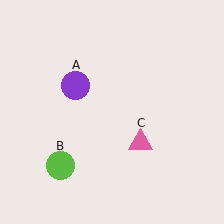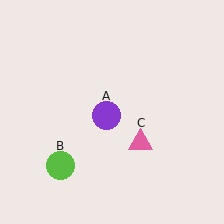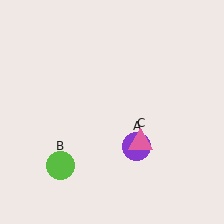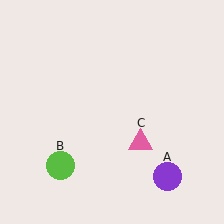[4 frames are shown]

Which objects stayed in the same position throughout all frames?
Lime circle (object B) and pink triangle (object C) remained stationary.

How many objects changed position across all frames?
1 object changed position: purple circle (object A).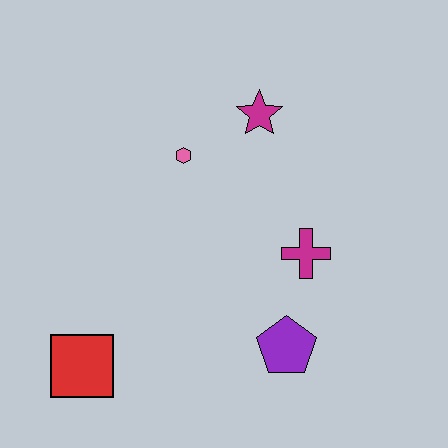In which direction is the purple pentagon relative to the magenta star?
The purple pentagon is below the magenta star.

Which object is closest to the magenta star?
The pink hexagon is closest to the magenta star.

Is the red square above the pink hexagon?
No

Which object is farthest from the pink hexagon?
The red square is farthest from the pink hexagon.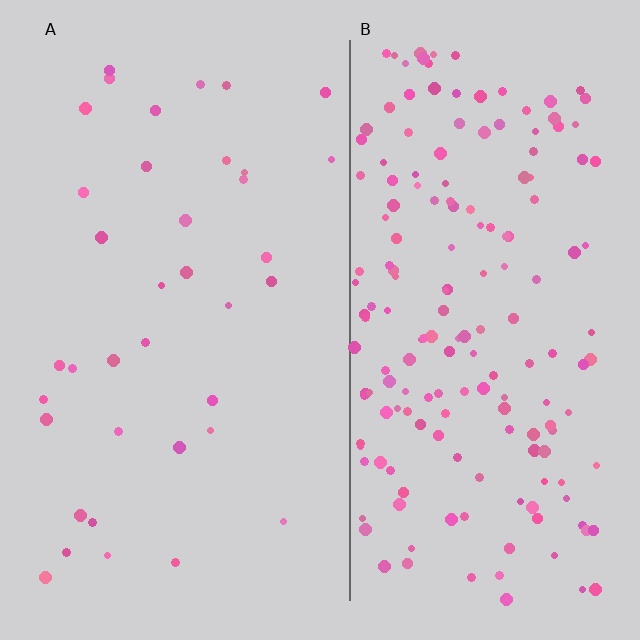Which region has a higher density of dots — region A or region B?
B (the right).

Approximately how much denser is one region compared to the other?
Approximately 4.9× — region B over region A.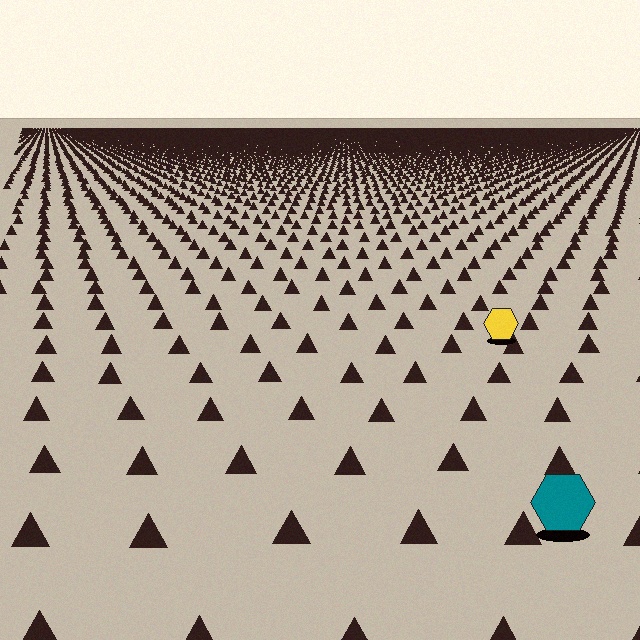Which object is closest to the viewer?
The teal hexagon is closest. The texture marks near it are larger and more spread out.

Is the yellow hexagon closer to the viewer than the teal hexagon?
No. The teal hexagon is closer — you can tell from the texture gradient: the ground texture is coarser near it.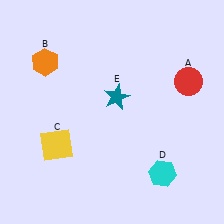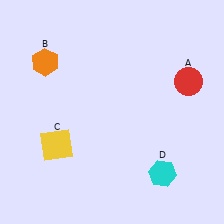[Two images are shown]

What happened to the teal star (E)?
The teal star (E) was removed in Image 2. It was in the top-right area of Image 1.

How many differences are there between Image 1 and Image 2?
There is 1 difference between the two images.